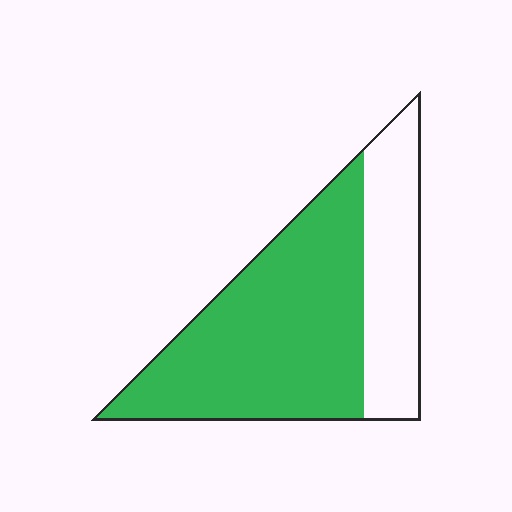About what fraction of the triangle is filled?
About two thirds (2/3).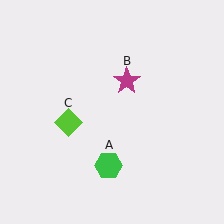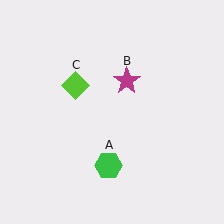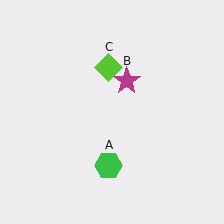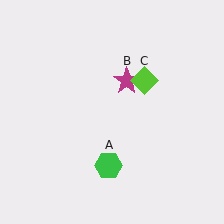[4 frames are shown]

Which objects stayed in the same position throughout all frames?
Green hexagon (object A) and magenta star (object B) remained stationary.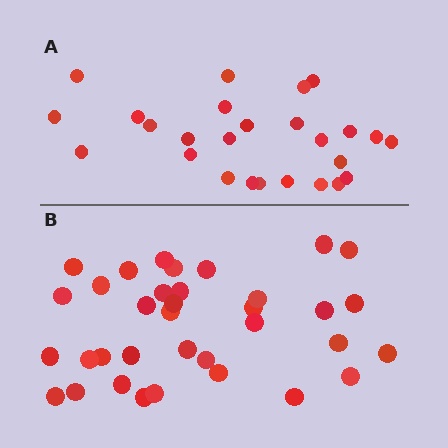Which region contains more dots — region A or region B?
Region B (the bottom region) has more dots.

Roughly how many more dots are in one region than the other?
Region B has roughly 8 or so more dots than region A.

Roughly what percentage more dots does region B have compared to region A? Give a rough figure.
About 35% more.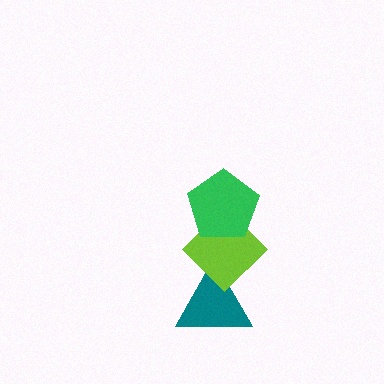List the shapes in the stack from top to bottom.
From top to bottom: the green pentagon, the lime diamond, the teal triangle.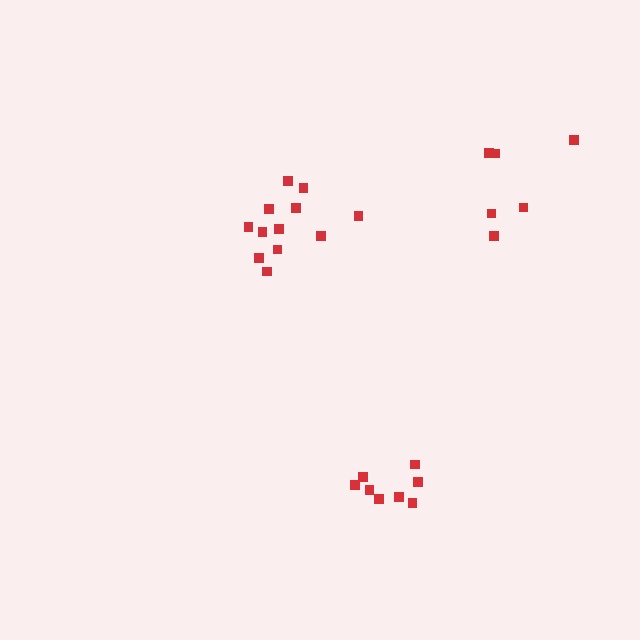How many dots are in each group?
Group 1: 8 dots, Group 2: 6 dots, Group 3: 12 dots (26 total).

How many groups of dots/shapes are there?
There are 3 groups.